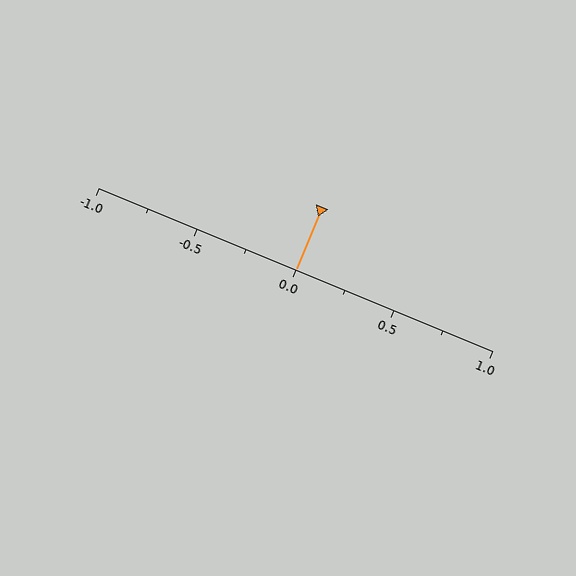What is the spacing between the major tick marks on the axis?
The major ticks are spaced 0.5 apart.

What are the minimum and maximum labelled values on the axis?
The axis runs from -1.0 to 1.0.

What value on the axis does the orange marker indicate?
The marker indicates approximately 0.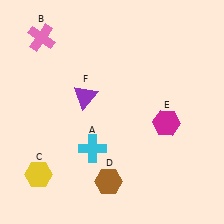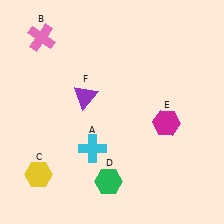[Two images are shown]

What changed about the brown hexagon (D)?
In Image 1, D is brown. In Image 2, it changed to green.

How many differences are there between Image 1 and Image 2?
There is 1 difference between the two images.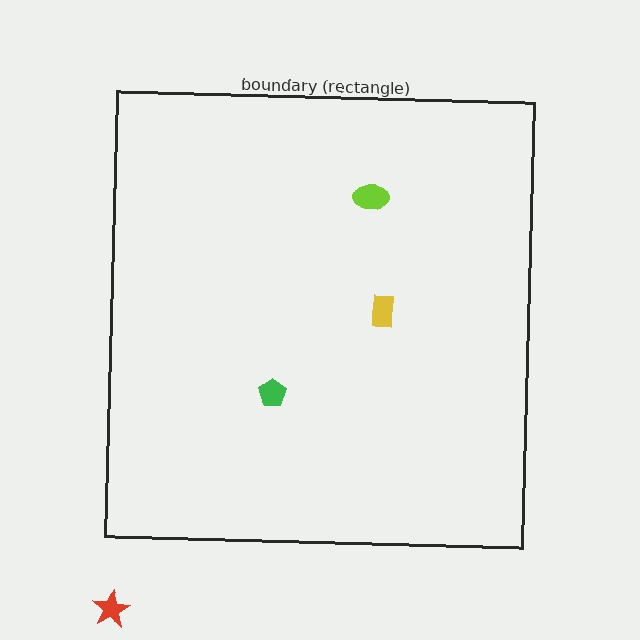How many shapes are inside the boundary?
3 inside, 1 outside.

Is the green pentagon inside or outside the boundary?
Inside.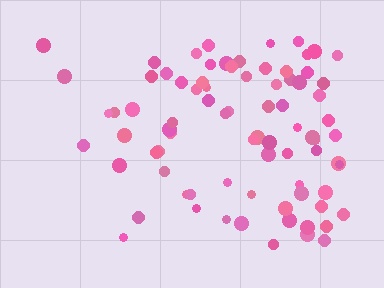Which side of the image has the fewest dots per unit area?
The left.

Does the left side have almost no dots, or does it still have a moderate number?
Still a moderate number, just noticeably fewer than the right.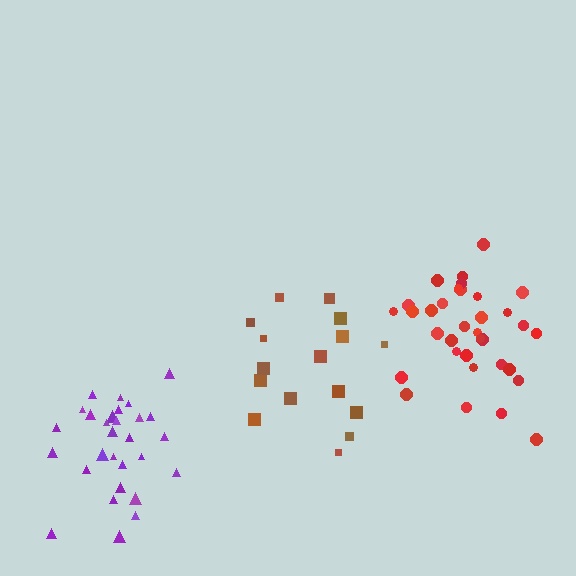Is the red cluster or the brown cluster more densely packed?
Red.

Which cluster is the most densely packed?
Purple.